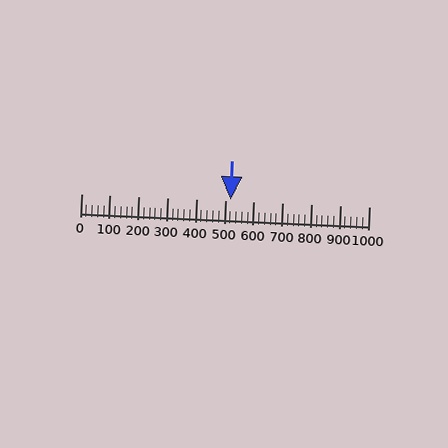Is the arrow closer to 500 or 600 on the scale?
The arrow is closer to 500.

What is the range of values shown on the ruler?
The ruler shows values from 0 to 1000.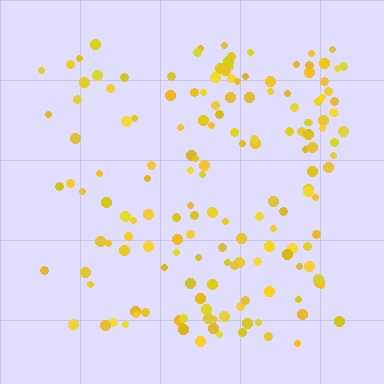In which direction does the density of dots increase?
From left to right, with the right side densest.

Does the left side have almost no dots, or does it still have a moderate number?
Still a moderate number, just noticeably fewer than the right.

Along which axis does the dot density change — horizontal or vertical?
Horizontal.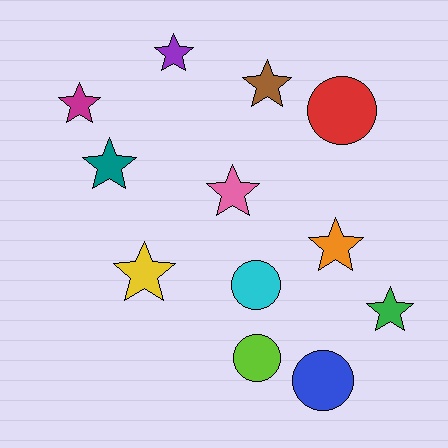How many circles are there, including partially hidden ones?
There are 4 circles.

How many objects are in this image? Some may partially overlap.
There are 12 objects.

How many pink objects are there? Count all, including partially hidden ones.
There is 1 pink object.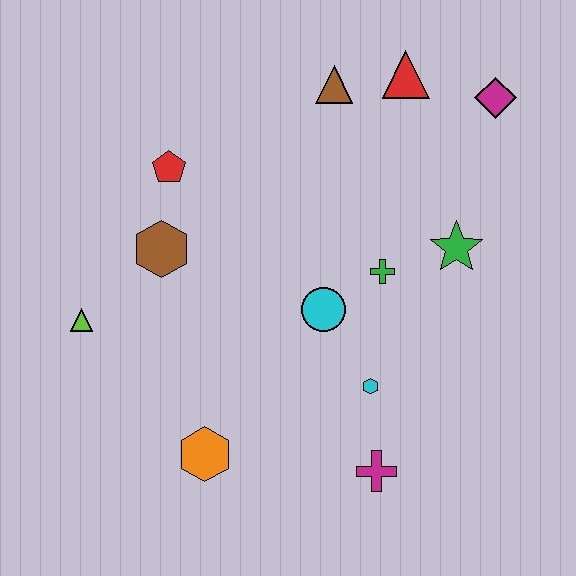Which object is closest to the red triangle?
The brown triangle is closest to the red triangle.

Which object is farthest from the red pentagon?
The magenta cross is farthest from the red pentagon.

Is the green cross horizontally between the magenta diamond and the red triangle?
No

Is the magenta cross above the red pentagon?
No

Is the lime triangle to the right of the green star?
No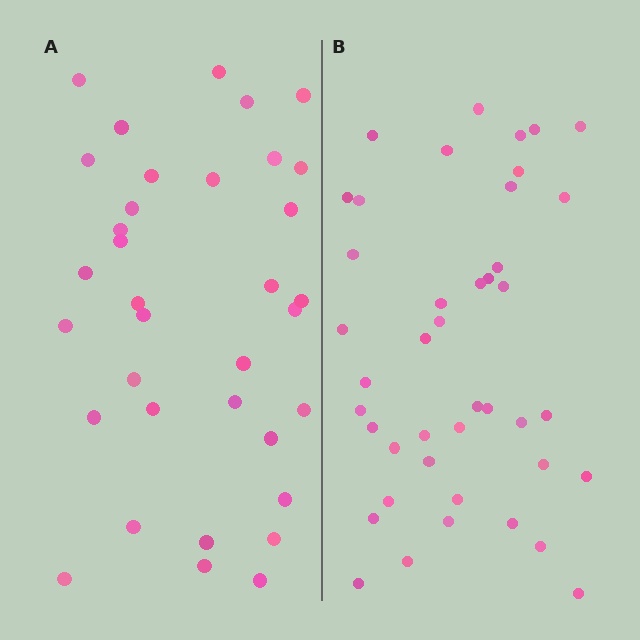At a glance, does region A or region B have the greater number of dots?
Region B (the right region) has more dots.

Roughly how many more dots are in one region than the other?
Region B has roughly 8 or so more dots than region A.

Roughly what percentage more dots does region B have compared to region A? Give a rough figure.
About 20% more.